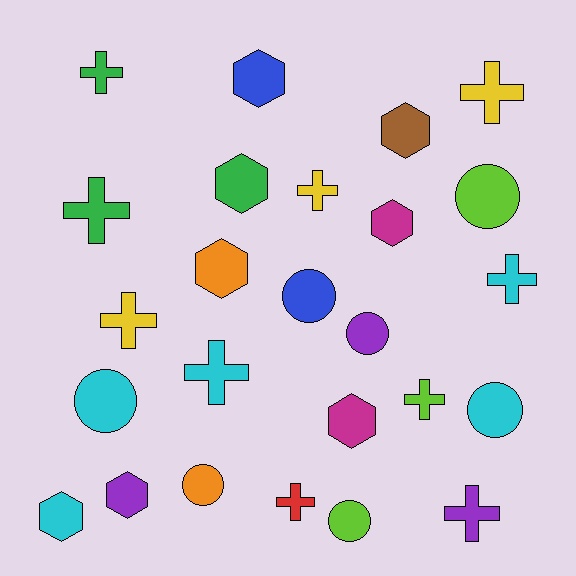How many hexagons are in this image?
There are 8 hexagons.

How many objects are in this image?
There are 25 objects.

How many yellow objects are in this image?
There are 3 yellow objects.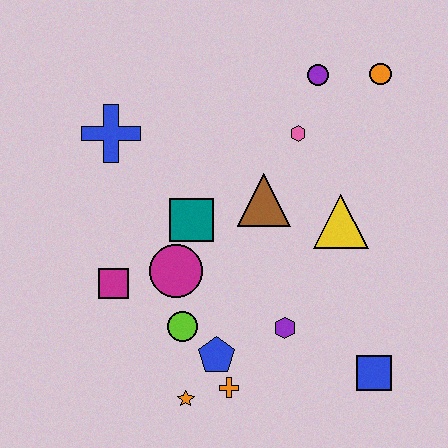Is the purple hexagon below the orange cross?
No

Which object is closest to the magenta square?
The magenta circle is closest to the magenta square.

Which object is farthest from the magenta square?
The orange circle is farthest from the magenta square.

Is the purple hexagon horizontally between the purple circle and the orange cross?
Yes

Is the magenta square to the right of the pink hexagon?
No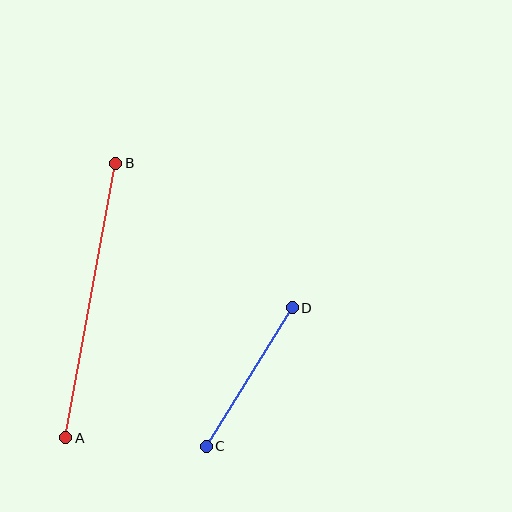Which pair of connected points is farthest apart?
Points A and B are farthest apart.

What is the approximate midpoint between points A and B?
The midpoint is at approximately (91, 301) pixels.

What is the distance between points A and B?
The distance is approximately 279 pixels.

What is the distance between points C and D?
The distance is approximately 163 pixels.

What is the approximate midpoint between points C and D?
The midpoint is at approximately (249, 377) pixels.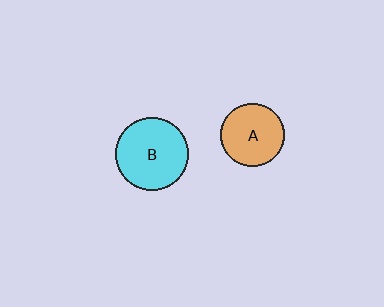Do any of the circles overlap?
No, none of the circles overlap.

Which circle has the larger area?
Circle B (cyan).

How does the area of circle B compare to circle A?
Approximately 1.4 times.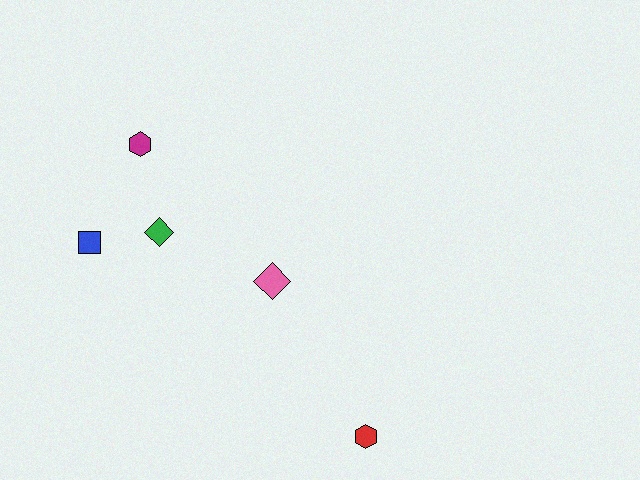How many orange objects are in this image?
There are no orange objects.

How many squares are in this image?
There is 1 square.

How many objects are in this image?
There are 5 objects.